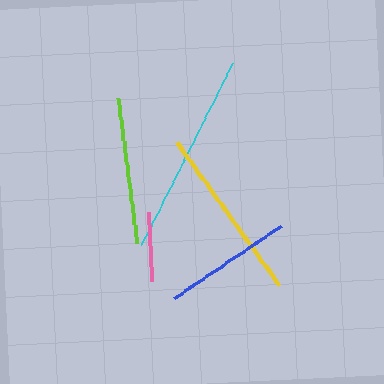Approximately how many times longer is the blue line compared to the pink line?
The blue line is approximately 1.9 times the length of the pink line.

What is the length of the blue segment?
The blue segment is approximately 128 pixels long.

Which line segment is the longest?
The cyan line is the longest at approximately 204 pixels.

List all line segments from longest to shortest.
From longest to shortest: cyan, yellow, lime, blue, pink.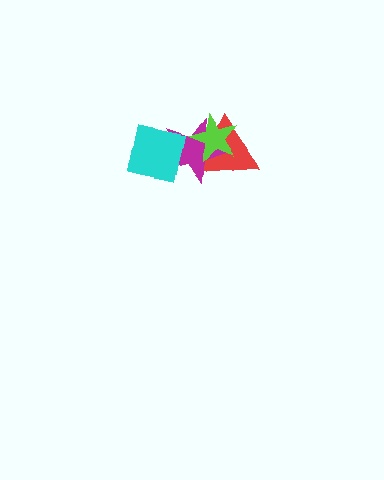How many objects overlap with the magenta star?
3 objects overlap with the magenta star.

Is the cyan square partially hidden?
No, no other shape covers it.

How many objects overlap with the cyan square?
1 object overlaps with the cyan square.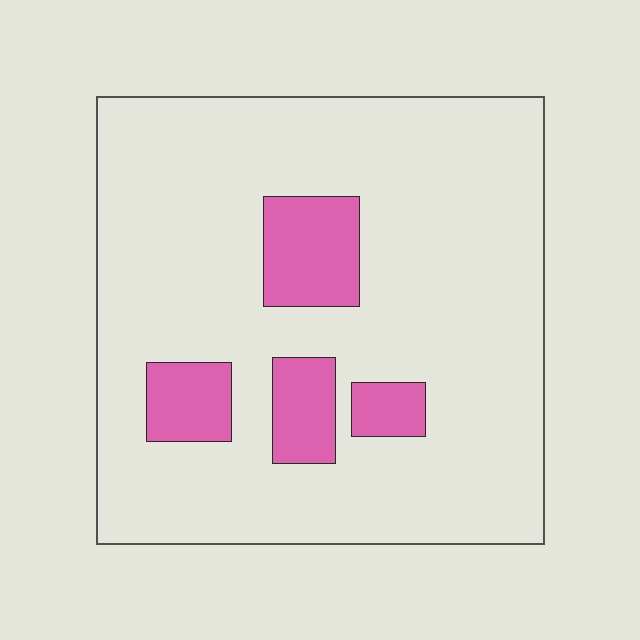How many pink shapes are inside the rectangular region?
4.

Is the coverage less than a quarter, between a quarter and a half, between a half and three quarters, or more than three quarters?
Less than a quarter.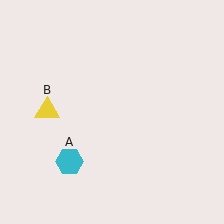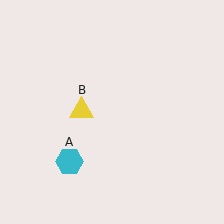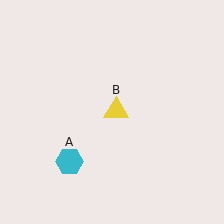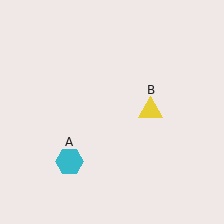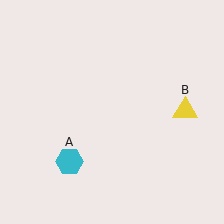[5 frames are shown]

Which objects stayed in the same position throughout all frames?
Cyan hexagon (object A) remained stationary.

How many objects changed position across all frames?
1 object changed position: yellow triangle (object B).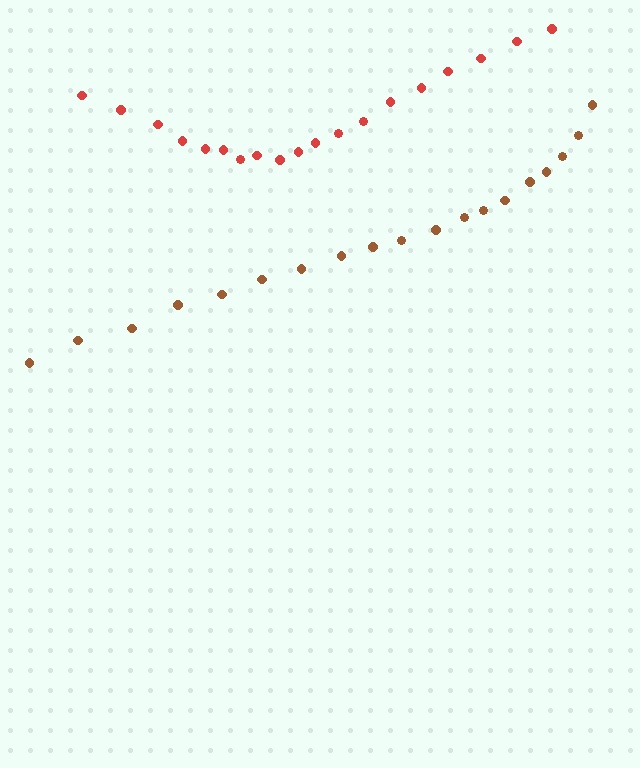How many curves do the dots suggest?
There are 2 distinct paths.